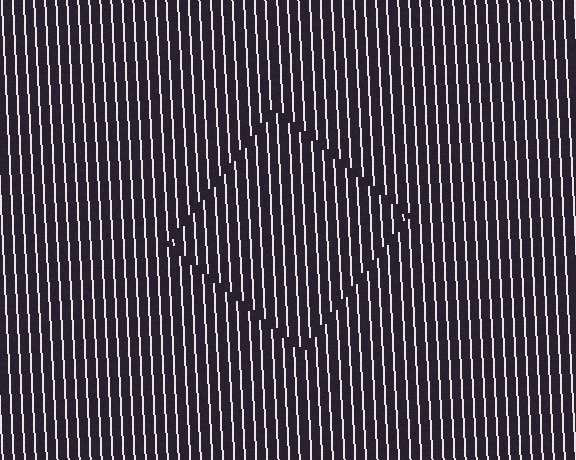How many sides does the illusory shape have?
4 sides — the line-ends trace a square.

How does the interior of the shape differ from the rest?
The interior of the shape contains the same grating, shifted by half a period — the contour is defined by the phase discontinuity where line-ends from the inner and outer gratings abut.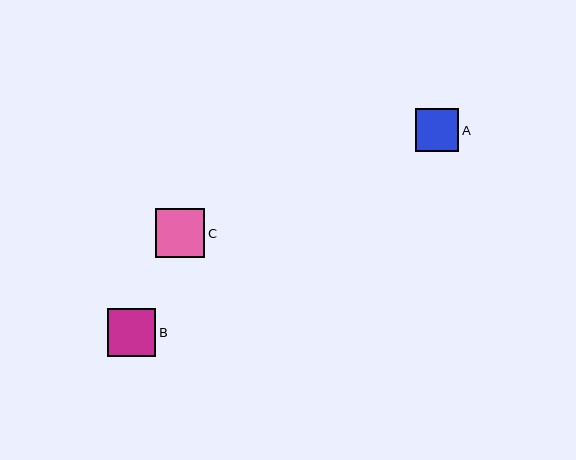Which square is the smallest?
Square A is the smallest with a size of approximately 43 pixels.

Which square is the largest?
Square C is the largest with a size of approximately 49 pixels.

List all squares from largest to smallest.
From largest to smallest: C, B, A.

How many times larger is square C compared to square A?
Square C is approximately 1.1 times the size of square A.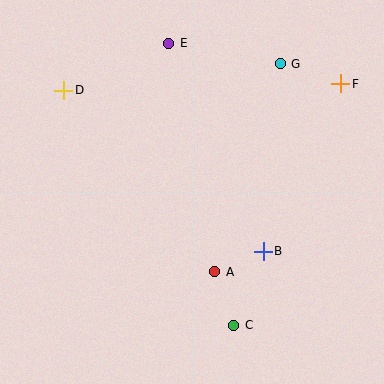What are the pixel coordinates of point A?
Point A is at (215, 272).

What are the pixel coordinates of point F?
Point F is at (341, 84).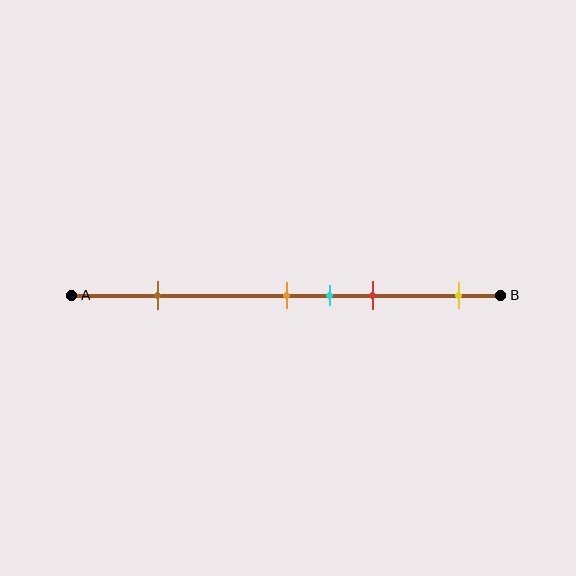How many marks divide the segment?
There are 5 marks dividing the segment.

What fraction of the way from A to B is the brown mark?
The brown mark is approximately 20% (0.2) of the way from A to B.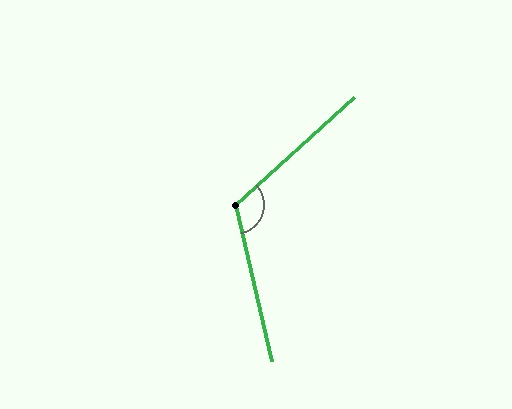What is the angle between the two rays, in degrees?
Approximately 119 degrees.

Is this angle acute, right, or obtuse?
It is obtuse.